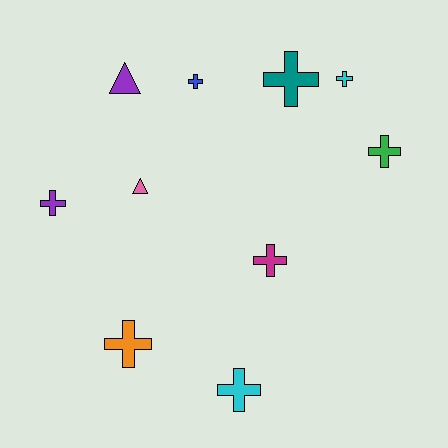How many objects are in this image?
There are 10 objects.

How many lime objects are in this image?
There are no lime objects.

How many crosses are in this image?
There are 8 crosses.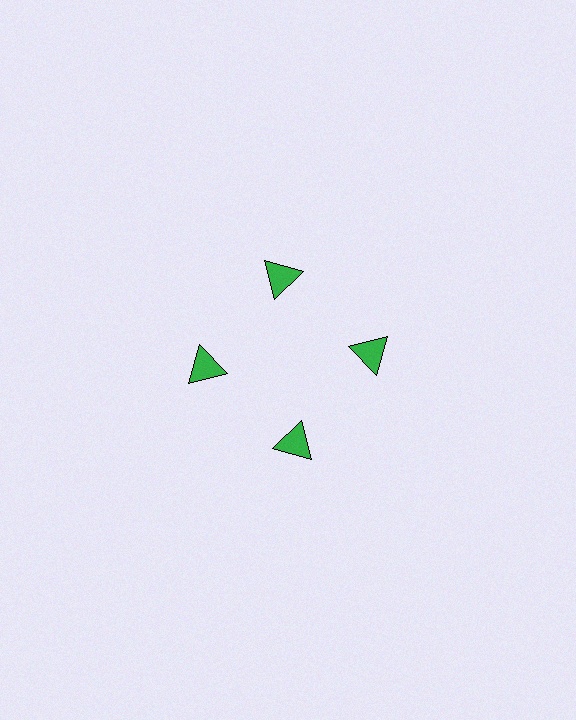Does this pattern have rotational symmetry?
Yes, this pattern has 4-fold rotational symmetry. It looks the same after rotating 90 degrees around the center.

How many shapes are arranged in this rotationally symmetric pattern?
There are 4 shapes, arranged in 4 groups of 1.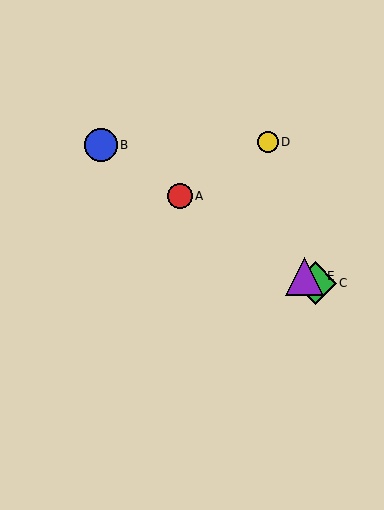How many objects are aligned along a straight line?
4 objects (A, B, C, E) are aligned along a straight line.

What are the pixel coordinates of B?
Object B is at (101, 145).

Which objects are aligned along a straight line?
Objects A, B, C, E are aligned along a straight line.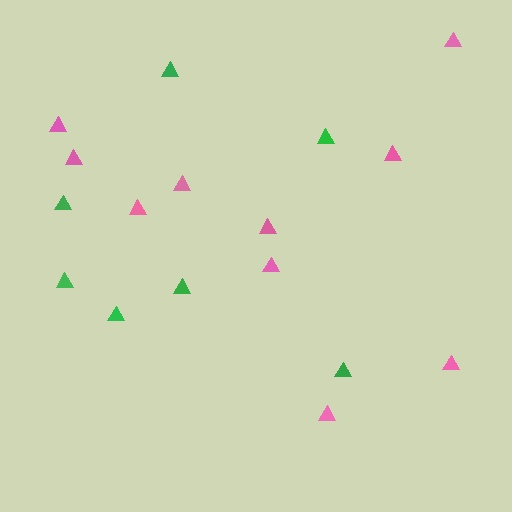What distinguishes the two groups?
There are 2 groups: one group of green triangles (7) and one group of pink triangles (10).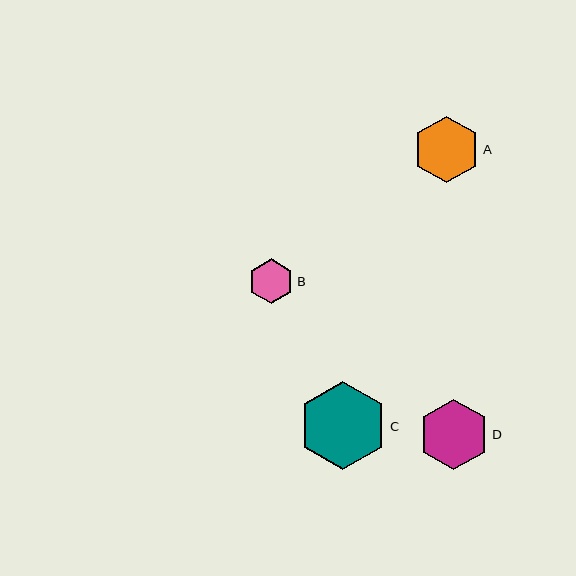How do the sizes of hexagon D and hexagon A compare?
Hexagon D and hexagon A are approximately the same size.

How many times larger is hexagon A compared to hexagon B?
Hexagon A is approximately 1.5 times the size of hexagon B.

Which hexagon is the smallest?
Hexagon B is the smallest with a size of approximately 45 pixels.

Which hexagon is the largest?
Hexagon C is the largest with a size of approximately 88 pixels.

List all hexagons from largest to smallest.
From largest to smallest: C, D, A, B.